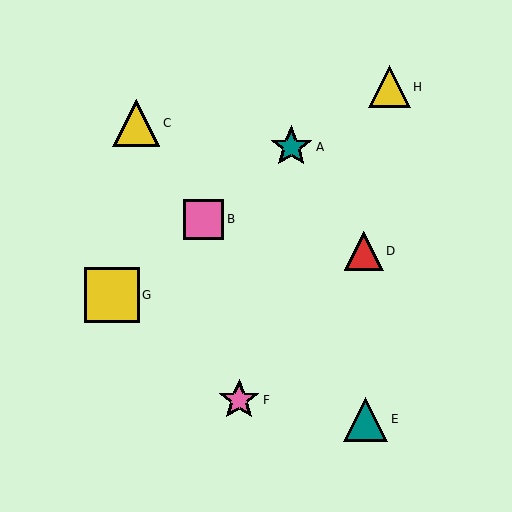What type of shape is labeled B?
Shape B is a pink square.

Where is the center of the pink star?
The center of the pink star is at (239, 400).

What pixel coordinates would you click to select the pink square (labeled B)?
Click at (204, 219) to select the pink square B.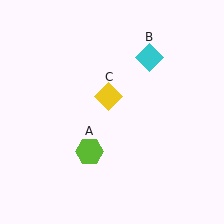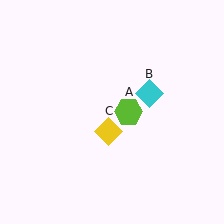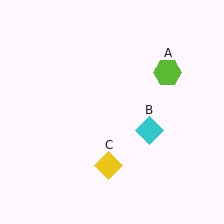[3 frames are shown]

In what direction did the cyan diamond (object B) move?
The cyan diamond (object B) moved down.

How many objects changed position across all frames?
3 objects changed position: lime hexagon (object A), cyan diamond (object B), yellow diamond (object C).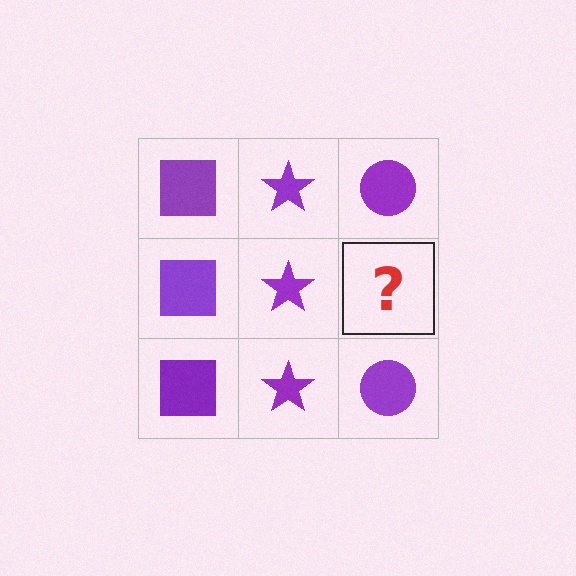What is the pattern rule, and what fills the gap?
The rule is that each column has a consistent shape. The gap should be filled with a purple circle.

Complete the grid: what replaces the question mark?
The question mark should be replaced with a purple circle.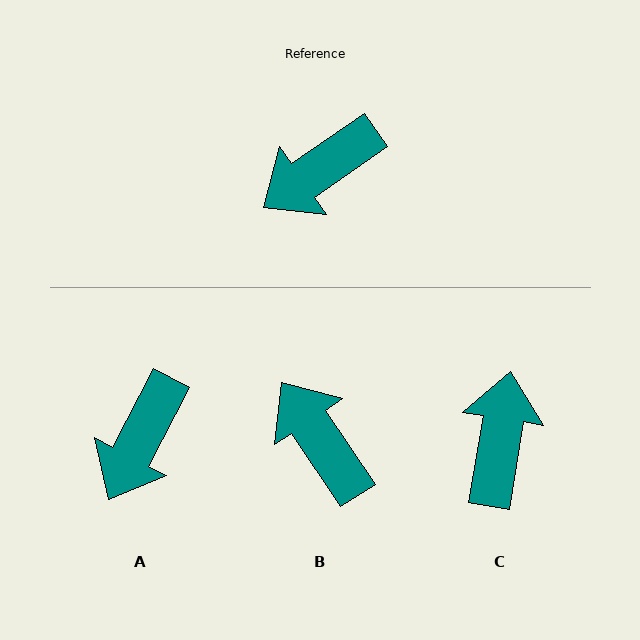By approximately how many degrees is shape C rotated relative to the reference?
Approximately 134 degrees clockwise.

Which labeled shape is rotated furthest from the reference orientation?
C, about 134 degrees away.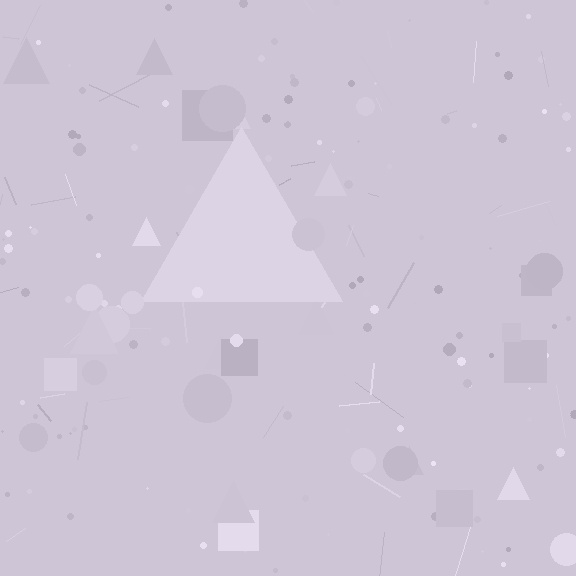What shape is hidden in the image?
A triangle is hidden in the image.